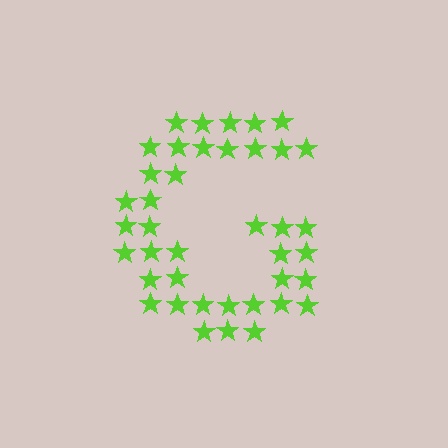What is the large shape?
The large shape is the letter G.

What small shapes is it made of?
It is made of small stars.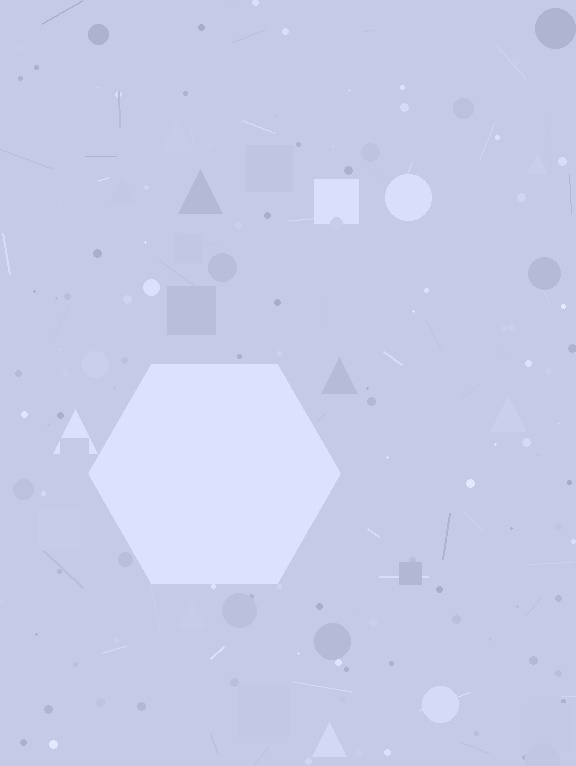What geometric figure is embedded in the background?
A hexagon is embedded in the background.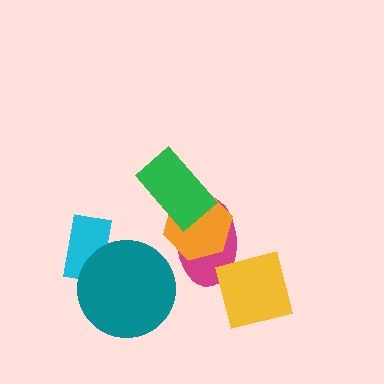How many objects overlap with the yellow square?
1 object overlaps with the yellow square.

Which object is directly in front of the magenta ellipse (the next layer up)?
The orange hexagon is directly in front of the magenta ellipse.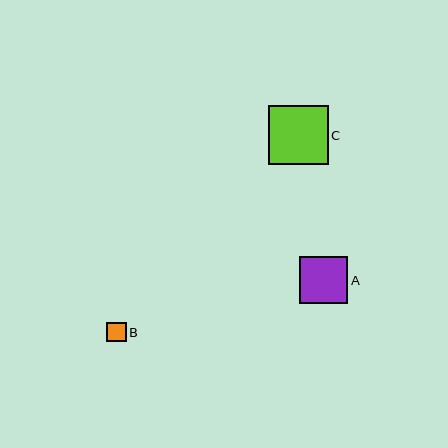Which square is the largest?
Square C is the largest with a size of approximately 59 pixels.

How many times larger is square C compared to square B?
Square C is approximately 3.0 times the size of square B.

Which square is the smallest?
Square B is the smallest with a size of approximately 20 pixels.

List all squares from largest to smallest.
From largest to smallest: C, A, B.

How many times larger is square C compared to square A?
Square C is approximately 1.2 times the size of square A.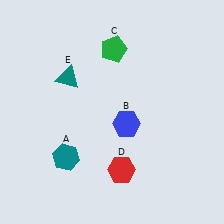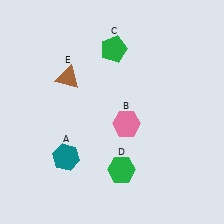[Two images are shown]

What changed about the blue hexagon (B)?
In Image 1, B is blue. In Image 2, it changed to pink.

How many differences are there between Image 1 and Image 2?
There are 3 differences between the two images.